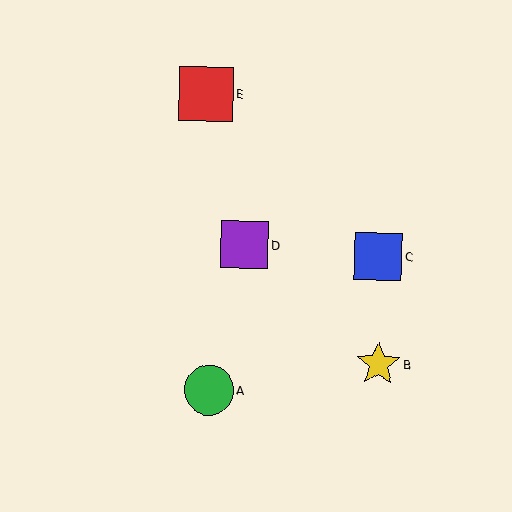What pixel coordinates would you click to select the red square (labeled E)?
Click at (206, 94) to select the red square E.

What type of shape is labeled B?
Shape B is a yellow star.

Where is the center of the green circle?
The center of the green circle is at (209, 390).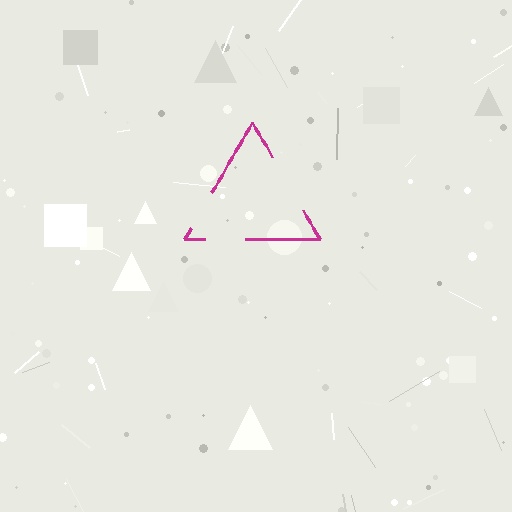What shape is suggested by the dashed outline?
The dashed outline suggests a triangle.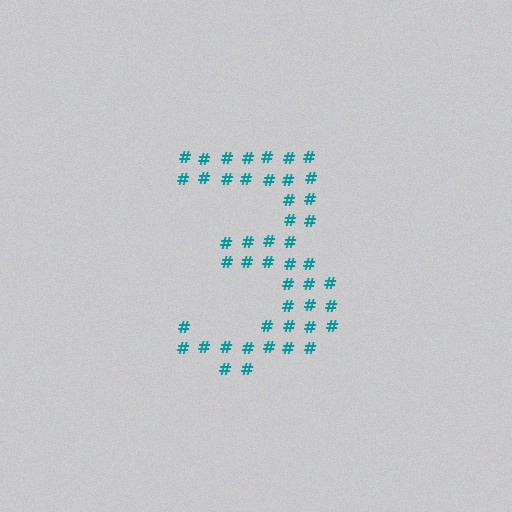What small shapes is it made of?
It is made of small hash symbols.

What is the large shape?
The large shape is the digit 3.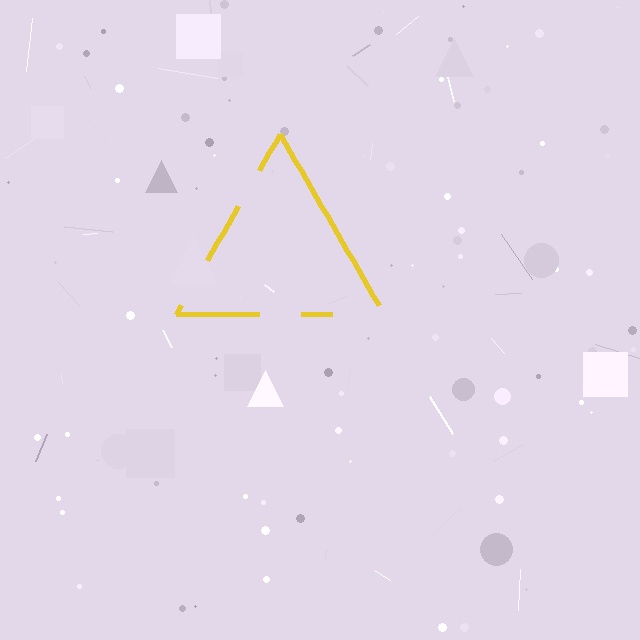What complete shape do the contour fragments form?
The contour fragments form a triangle.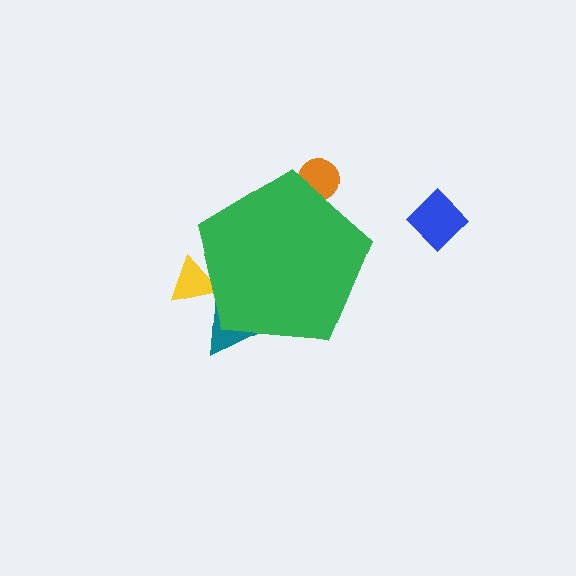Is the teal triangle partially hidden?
Yes, the teal triangle is partially hidden behind the green pentagon.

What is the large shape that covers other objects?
A green pentagon.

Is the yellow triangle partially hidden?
Yes, the yellow triangle is partially hidden behind the green pentagon.